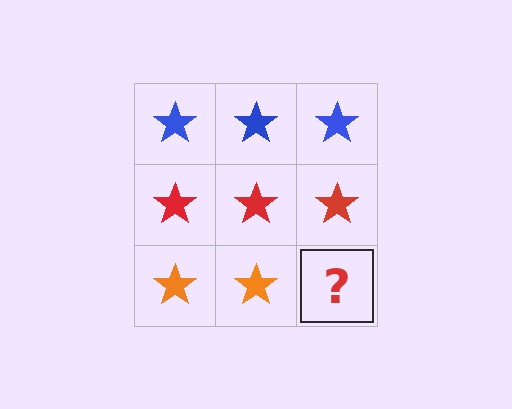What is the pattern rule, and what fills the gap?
The rule is that each row has a consistent color. The gap should be filled with an orange star.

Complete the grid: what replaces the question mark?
The question mark should be replaced with an orange star.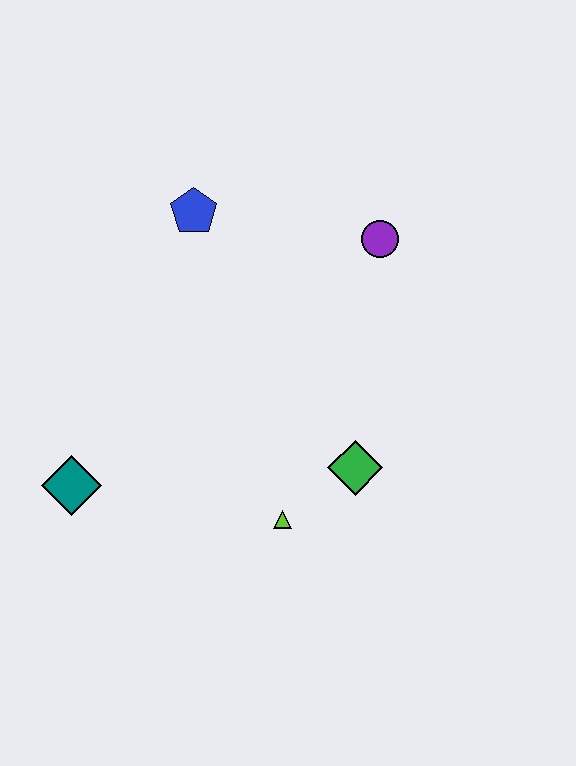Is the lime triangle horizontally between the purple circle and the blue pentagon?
Yes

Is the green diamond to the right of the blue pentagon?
Yes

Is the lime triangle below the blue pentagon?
Yes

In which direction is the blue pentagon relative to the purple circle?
The blue pentagon is to the left of the purple circle.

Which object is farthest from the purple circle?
The teal diamond is farthest from the purple circle.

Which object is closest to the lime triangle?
The green diamond is closest to the lime triangle.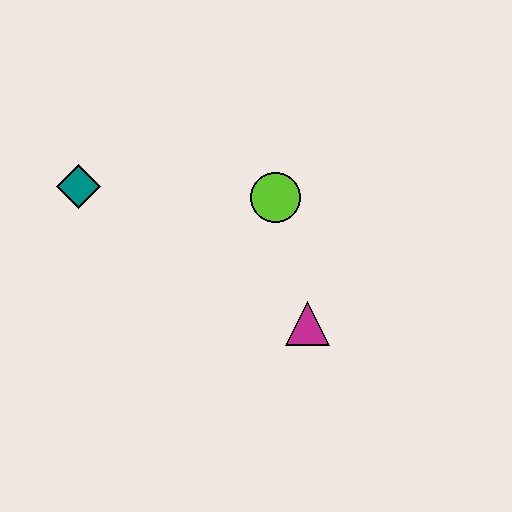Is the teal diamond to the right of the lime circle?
No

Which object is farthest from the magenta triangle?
The teal diamond is farthest from the magenta triangle.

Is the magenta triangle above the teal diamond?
No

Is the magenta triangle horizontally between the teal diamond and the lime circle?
No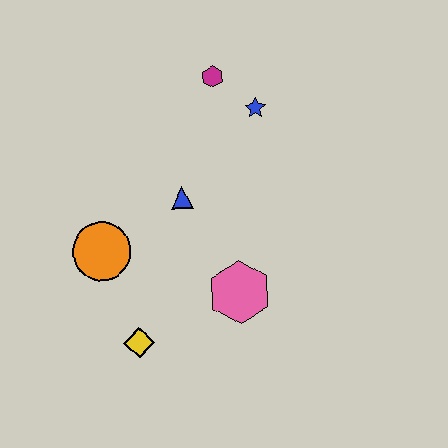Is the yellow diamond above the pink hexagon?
No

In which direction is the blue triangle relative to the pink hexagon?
The blue triangle is above the pink hexagon.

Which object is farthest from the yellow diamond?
The magenta hexagon is farthest from the yellow diamond.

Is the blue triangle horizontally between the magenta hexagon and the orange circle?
Yes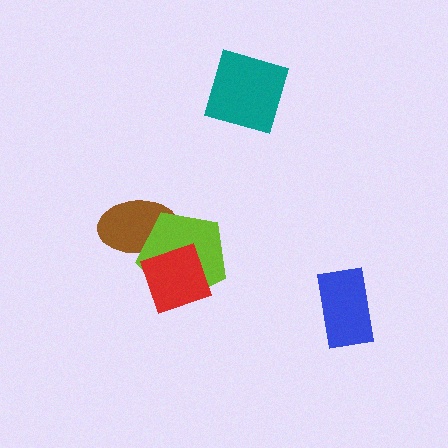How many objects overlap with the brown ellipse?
1 object overlaps with the brown ellipse.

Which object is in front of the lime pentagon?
The red square is in front of the lime pentagon.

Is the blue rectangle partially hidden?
No, no other shape covers it.